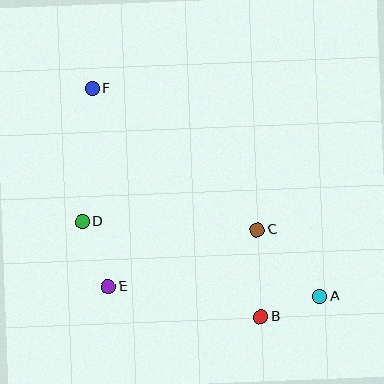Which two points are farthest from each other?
Points A and F are farthest from each other.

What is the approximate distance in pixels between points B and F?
The distance between B and F is approximately 284 pixels.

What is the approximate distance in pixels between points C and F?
The distance between C and F is approximately 217 pixels.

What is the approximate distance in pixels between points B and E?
The distance between B and E is approximately 155 pixels.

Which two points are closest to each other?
Points A and B are closest to each other.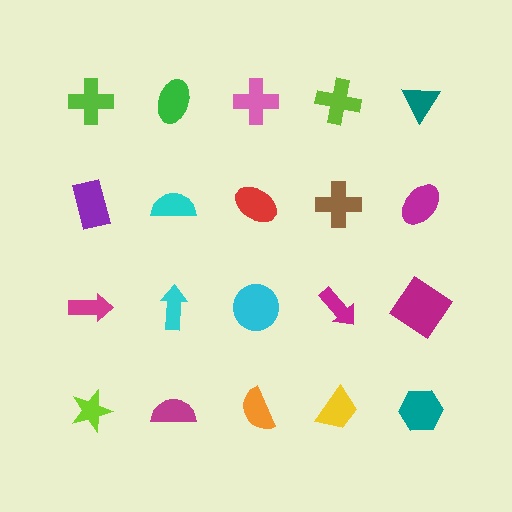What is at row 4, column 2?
A magenta semicircle.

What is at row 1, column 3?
A pink cross.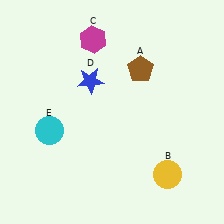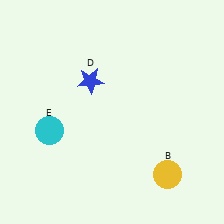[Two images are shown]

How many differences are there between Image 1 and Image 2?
There are 2 differences between the two images.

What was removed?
The magenta hexagon (C), the brown pentagon (A) were removed in Image 2.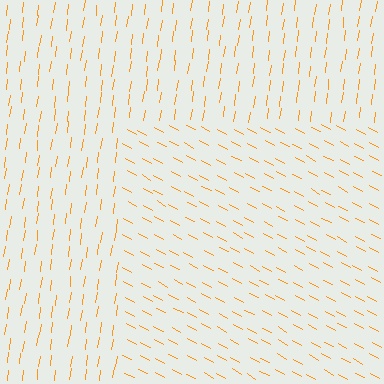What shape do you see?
I see a rectangle.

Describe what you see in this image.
The image is filled with small orange line segments. A rectangle region in the image has lines oriented differently from the surrounding lines, creating a visible texture boundary.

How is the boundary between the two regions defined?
The boundary is defined purely by a change in line orientation (approximately 69 degrees difference). All lines are the same color and thickness.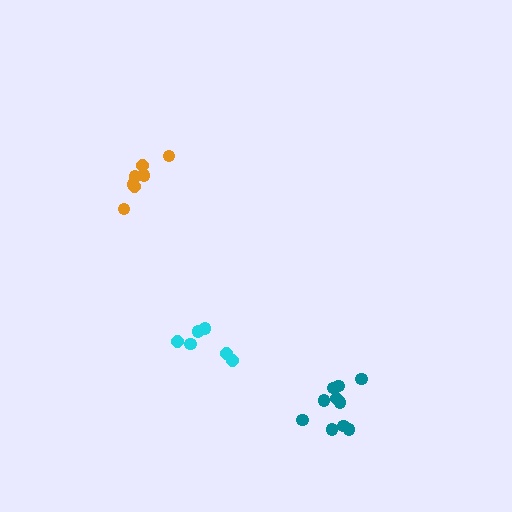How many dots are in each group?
Group 1: 10 dots, Group 2: 7 dots, Group 3: 6 dots (23 total).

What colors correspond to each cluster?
The clusters are colored: teal, orange, cyan.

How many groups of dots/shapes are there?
There are 3 groups.